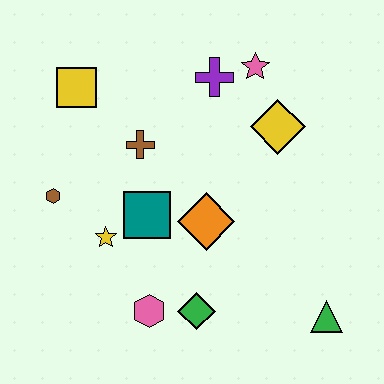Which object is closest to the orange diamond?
The teal square is closest to the orange diamond.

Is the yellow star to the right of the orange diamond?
No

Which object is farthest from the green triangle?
The yellow square is farthest from the green triangle.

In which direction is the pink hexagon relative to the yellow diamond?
The pink hexagon is below the yellow diamond.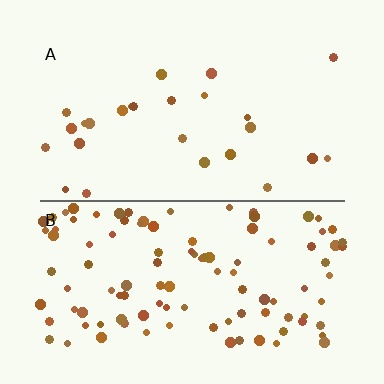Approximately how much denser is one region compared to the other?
Approximately 4.3× — region B over region A.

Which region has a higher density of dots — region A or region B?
B (the bottom).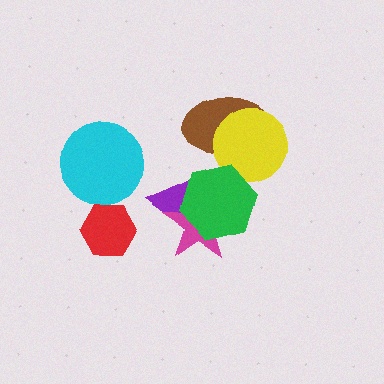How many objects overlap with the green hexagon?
3 objects overlap with the green hexagon.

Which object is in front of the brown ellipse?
The yellow circle is in front of the brown ellipse.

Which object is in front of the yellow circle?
The green hexagon is in front of the yellow circle.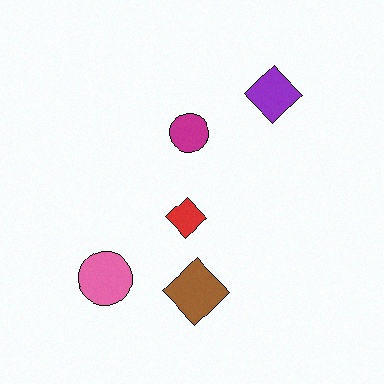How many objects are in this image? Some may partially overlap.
There are 5 objects.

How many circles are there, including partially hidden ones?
There are 2 circles.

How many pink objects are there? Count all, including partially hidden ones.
There is 1 pink object.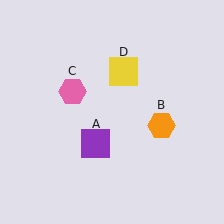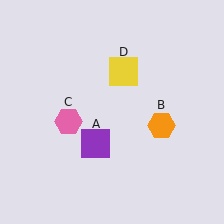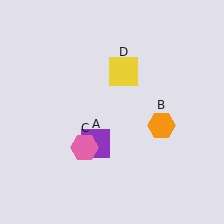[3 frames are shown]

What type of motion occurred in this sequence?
The pink hexagon (object C) rotated counterclockwise around the center of the scene.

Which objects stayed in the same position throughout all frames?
Purple square (object A) and orange hexagon (object B) and yellow square (object D) remained stationary.